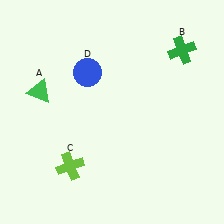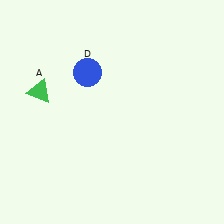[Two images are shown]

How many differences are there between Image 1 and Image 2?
There are 2 differences between the two images.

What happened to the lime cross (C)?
The lime cross (C) was removed in Image 2. It was in the bottom-left area of Image 1.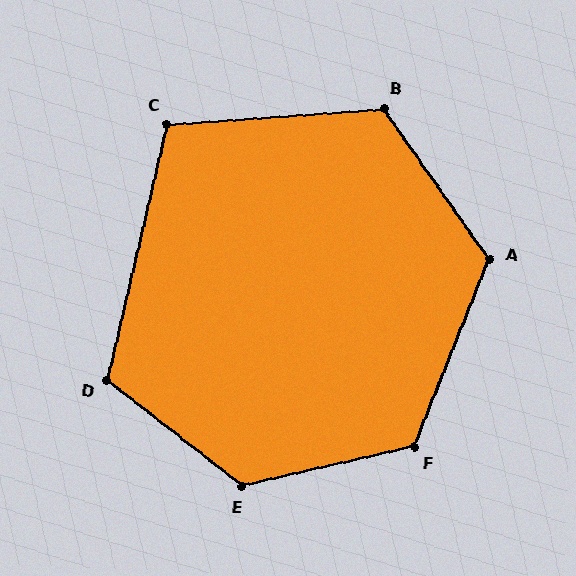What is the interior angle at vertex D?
Approximately 115 degrees (obtuse).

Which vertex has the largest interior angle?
E, at approximately 129 degrees.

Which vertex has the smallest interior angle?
C, at approximately 107 degrees.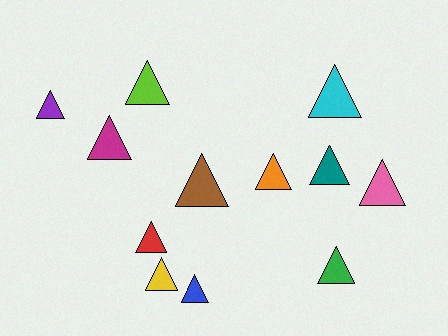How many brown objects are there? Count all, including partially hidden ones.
There is 1 brown object.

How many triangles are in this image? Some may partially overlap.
There are 12 triangles.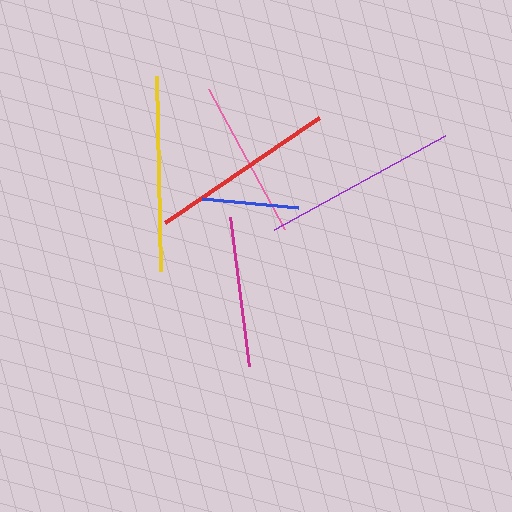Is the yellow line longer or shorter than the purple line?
The purple line is longer than the yellow line.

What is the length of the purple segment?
The purple segment is approximately 196 pixels long.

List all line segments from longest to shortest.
From longest to shortest: purple, yellow, red, pink, magenta, blue.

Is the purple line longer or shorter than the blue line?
The purple line is longer than the blue line.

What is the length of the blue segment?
The blue segment is approximately 96 pixels long.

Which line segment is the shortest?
The blue line is the shortest at approximately 96 pixels.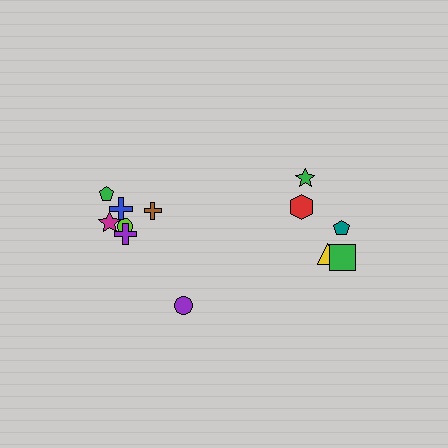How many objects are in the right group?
There are 5 objects.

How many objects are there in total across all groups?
There are 12 objects.